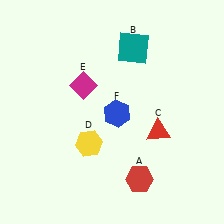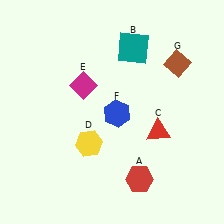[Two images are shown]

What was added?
A brown diamond (G) was added in Image 2.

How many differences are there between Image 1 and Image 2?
There is 1 difference between the two images.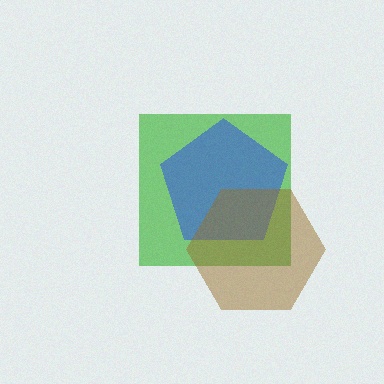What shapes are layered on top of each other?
The layered shapes are: a green square, a blue pentagon, a brown hexagon.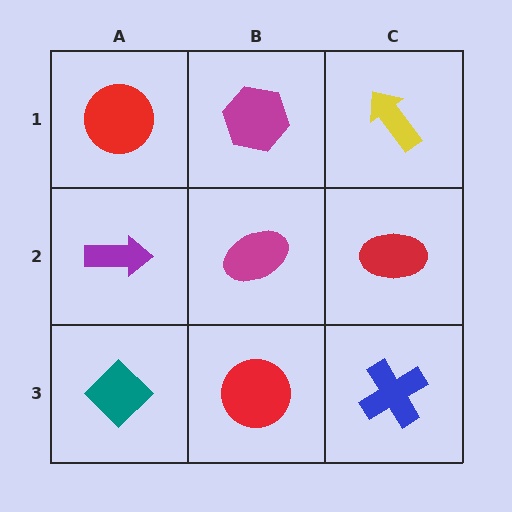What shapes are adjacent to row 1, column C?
A red ellipse (row 2, column C), a magenta hexagon (row 1, column B).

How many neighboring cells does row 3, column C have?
2.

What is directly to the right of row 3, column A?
A red circle.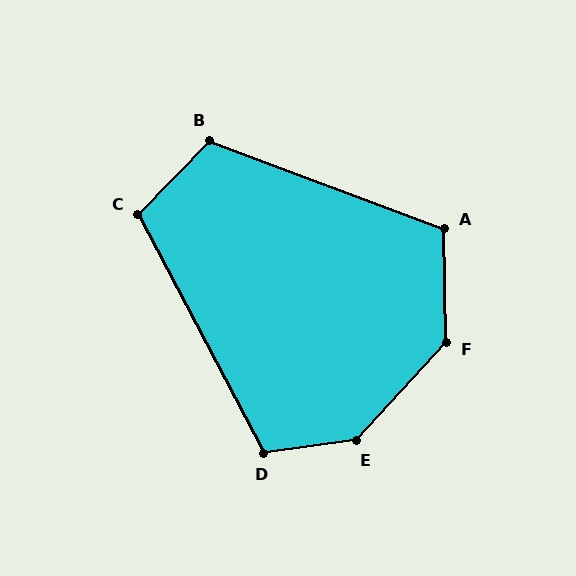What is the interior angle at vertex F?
Approximately 137 degrees (obtuse).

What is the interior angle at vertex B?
Approximately 114 degrees (obtuse).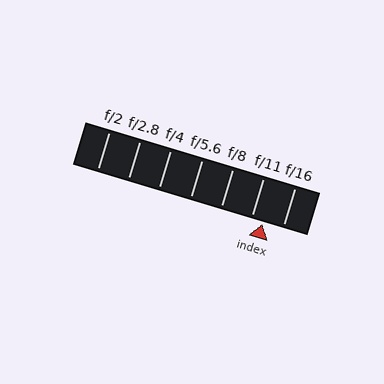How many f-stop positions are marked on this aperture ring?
There are 7 f-stop positions marked.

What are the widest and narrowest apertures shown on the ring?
The widest aperture shown is f/2 and the narrowest is f/16.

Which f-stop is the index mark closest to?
The index mark is closest to f/11.